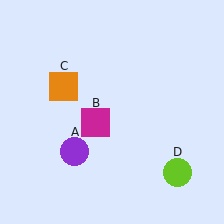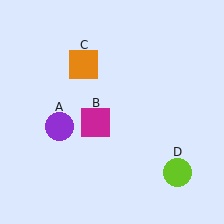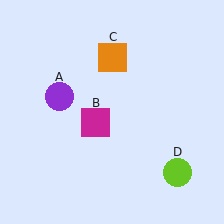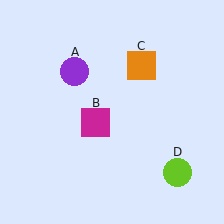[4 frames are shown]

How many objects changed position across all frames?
2 objects changed position: purple circle (object A), orange square (object C).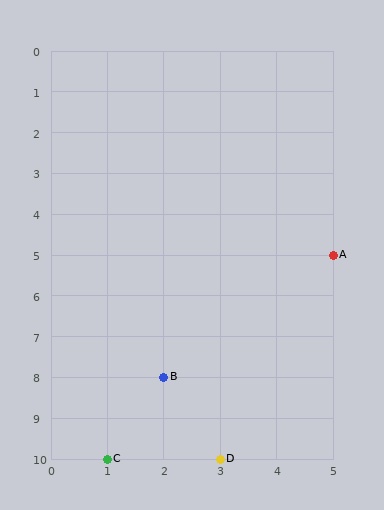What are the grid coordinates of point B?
Point B is at grid coordinates (2, 8).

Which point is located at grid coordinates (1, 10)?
Point C is at (1, 10).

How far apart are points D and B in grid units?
Points D and B are 1 column and 2 rows apart (about 2.2 grid units diagonally).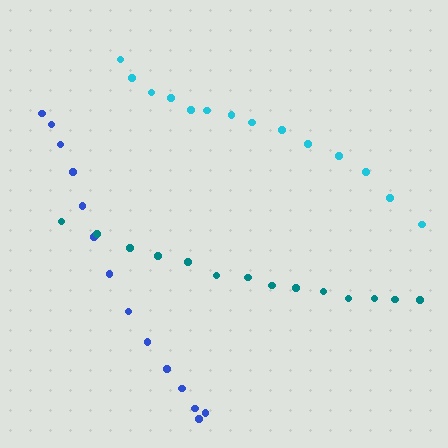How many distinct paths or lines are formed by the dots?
There are 3 distinct paths.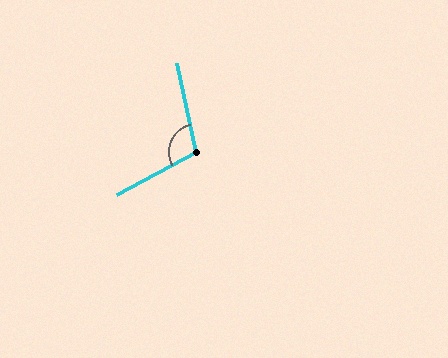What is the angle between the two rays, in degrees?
Approximately 107 degrees.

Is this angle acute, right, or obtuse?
It is obtuse.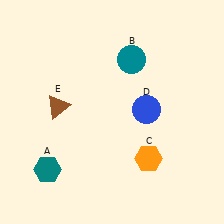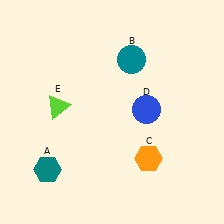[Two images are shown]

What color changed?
The triangle (E) changed from brown in Image 1 to lime in Image 2.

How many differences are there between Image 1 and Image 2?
There is 1 difference between the two images.